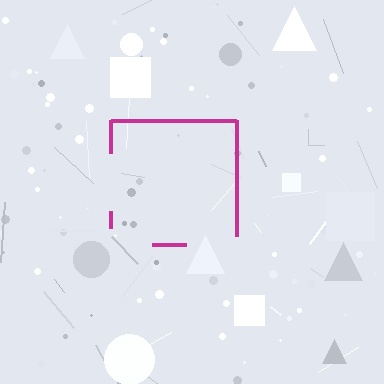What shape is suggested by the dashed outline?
The dashed outline suggests a square.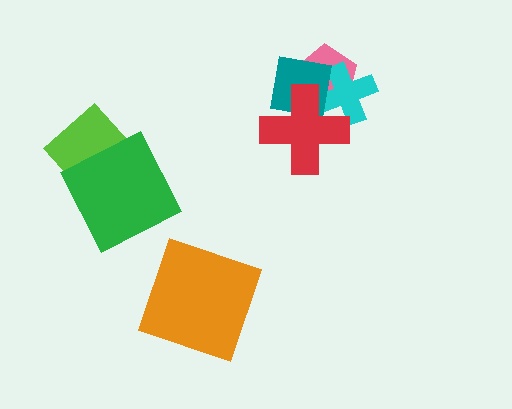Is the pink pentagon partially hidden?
Yes, it is partially covered by another shape.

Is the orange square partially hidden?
No, no other shape covers it.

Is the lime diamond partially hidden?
Yes, it is partially covered by another shape.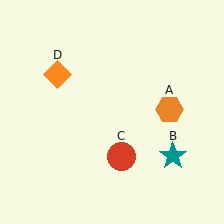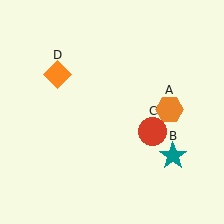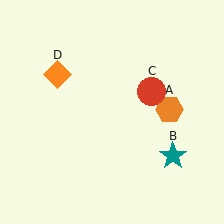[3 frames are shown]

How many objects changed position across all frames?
1 object changed position: red circle (object C).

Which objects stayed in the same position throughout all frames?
Orange hexagon (object A) and teal star (object B) and orange diamond (object D) remained stationary.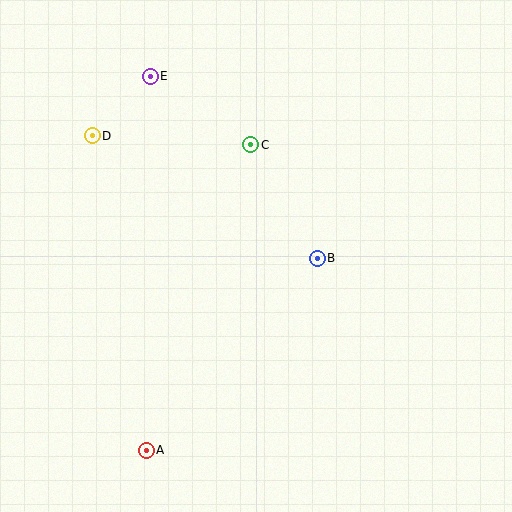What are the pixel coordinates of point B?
Point B is at (317, 258).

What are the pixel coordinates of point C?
Point C is at (251, 145).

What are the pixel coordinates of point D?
Point D is at (92, 136).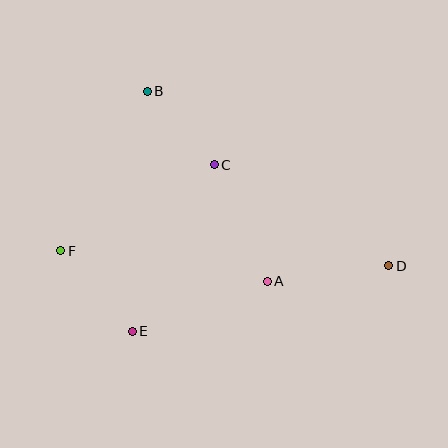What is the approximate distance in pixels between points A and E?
The distance between A and E is approximately 144 pixels.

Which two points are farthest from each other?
Points D and F are farthest from each other.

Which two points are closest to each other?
Points B and C are closest to each other.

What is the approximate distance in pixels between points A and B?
The distance between A and B is approximately 225 pixels.